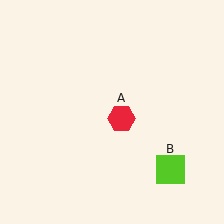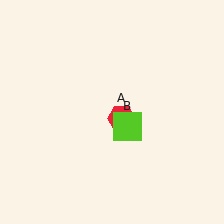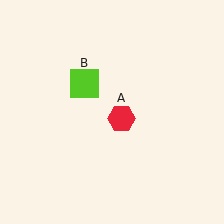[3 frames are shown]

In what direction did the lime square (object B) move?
The lime square (object B) moved up and to the left.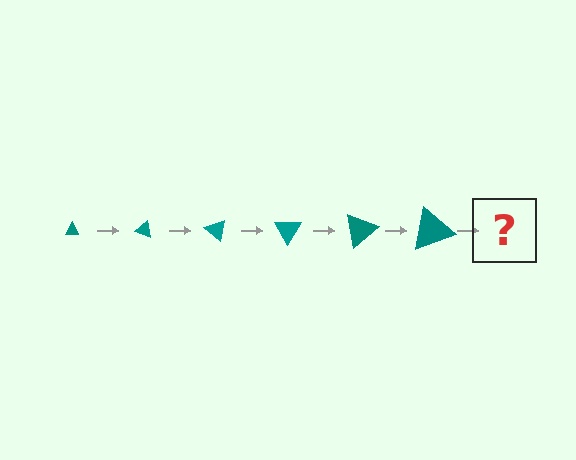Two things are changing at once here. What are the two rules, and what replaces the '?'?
The two rules are that the triangle grows larger each step and it rotates 20 degrees each step. The '?' should be a triangle, larger than the previous one and rotated 120 degrees from the start.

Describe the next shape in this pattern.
It should be a triangle, larger than the previous one and rotated 120 degrees from the start.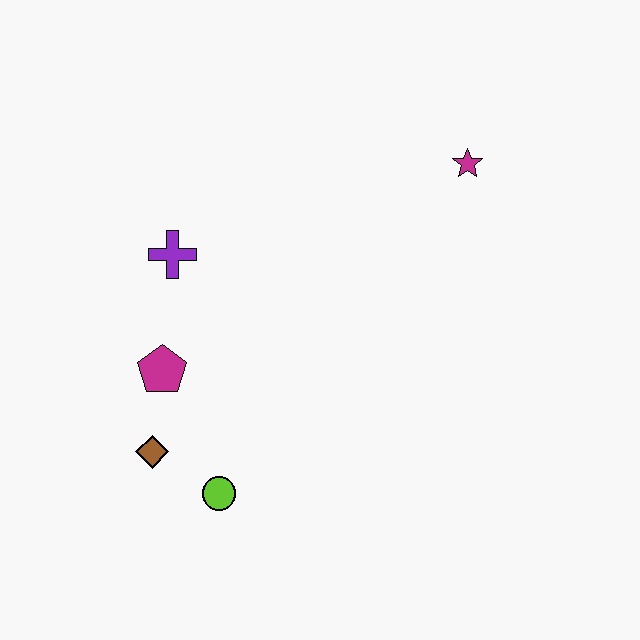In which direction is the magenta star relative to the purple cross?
The magenta star is to the right of the purple cross.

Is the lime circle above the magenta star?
No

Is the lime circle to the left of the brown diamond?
No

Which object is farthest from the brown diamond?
The magenta star is farthest from the brown diamond.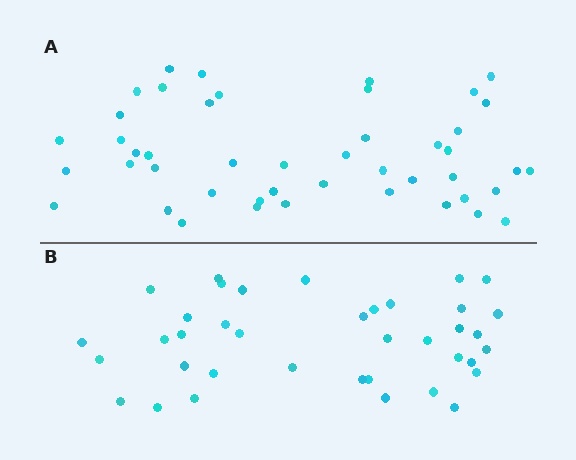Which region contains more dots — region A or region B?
Region A (the top region) has more dots.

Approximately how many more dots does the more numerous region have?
Region A has roughly 8 or so more dots than region B.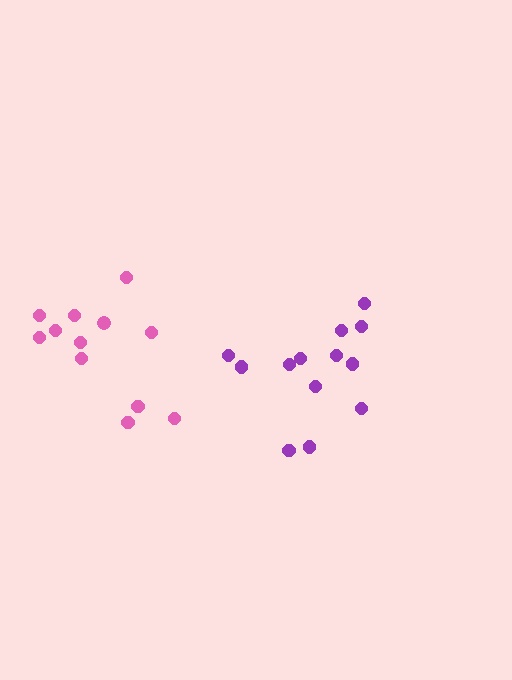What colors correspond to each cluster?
The clusters are colored: pink, purple.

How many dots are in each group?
Group 1: 12 dots, Group 2: 13 dots (25 total).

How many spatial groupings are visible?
There are 2 spatial groupings.